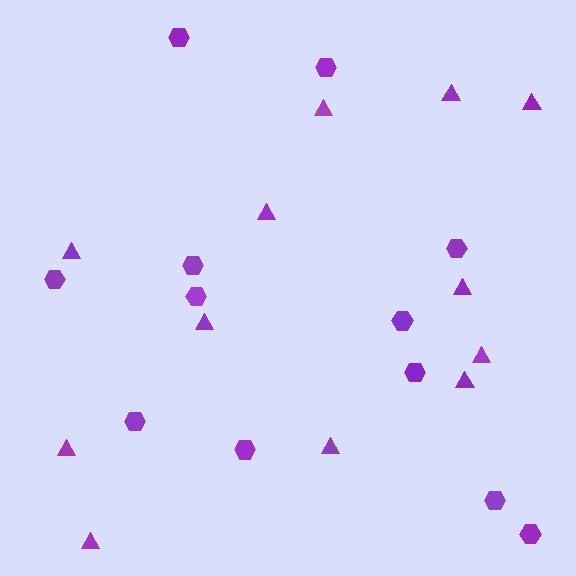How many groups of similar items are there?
There are 2 groups: one group of hexagons (12) and one group of triangles (12).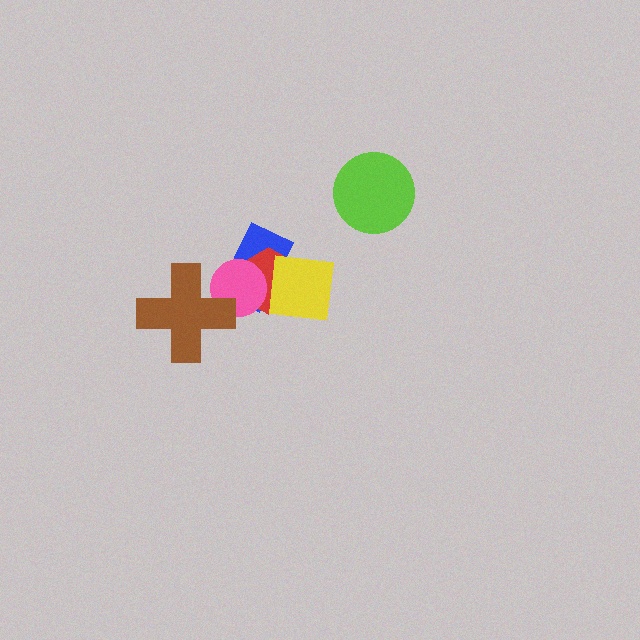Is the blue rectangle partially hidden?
Yes, it is partially covered by another shape.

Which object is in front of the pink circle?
The brown cross is in front of the pink circle.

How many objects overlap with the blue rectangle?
3 objects overlap with the blue rectangle.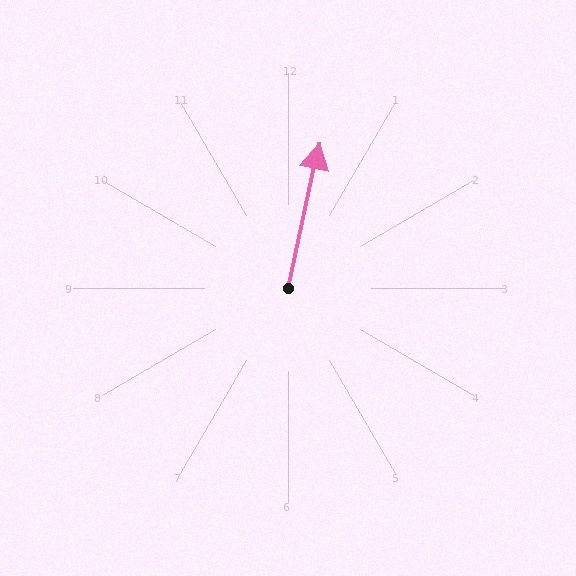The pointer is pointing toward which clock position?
Roughly 12 o'clock.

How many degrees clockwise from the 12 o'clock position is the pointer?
Approximately 12 degrees.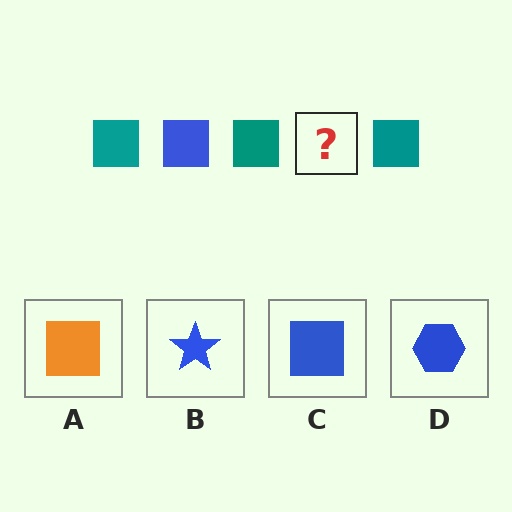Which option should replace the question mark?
Option C.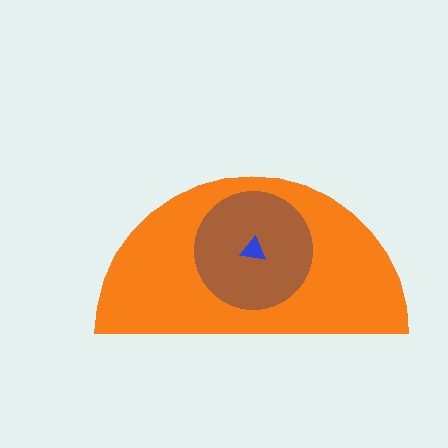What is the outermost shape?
The orange semicircle.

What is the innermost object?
The blue triangle.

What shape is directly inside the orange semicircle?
The brown circle.